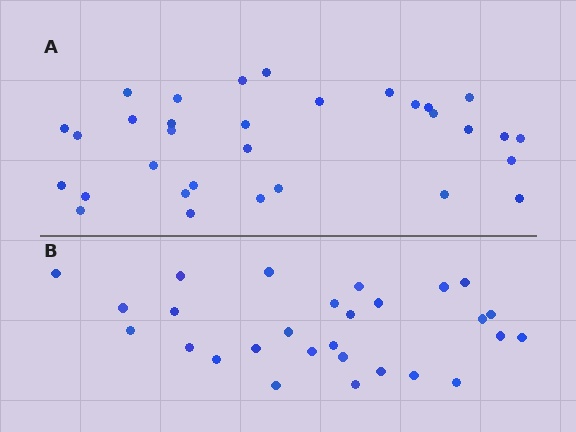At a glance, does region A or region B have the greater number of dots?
Region A (the top region) has more dots.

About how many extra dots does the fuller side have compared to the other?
Region A has about 4 more dots than region B.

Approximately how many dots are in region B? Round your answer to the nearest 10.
About 30 dots. (The exact count is 28, which rounds to 30.)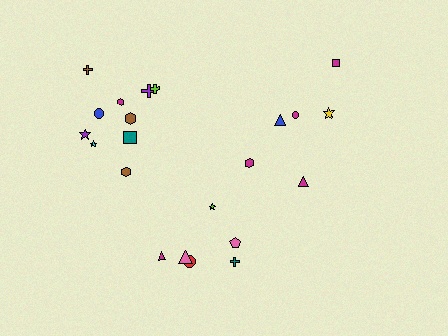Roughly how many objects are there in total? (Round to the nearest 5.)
Roughly 20 objects in total.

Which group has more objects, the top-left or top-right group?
The top-left group.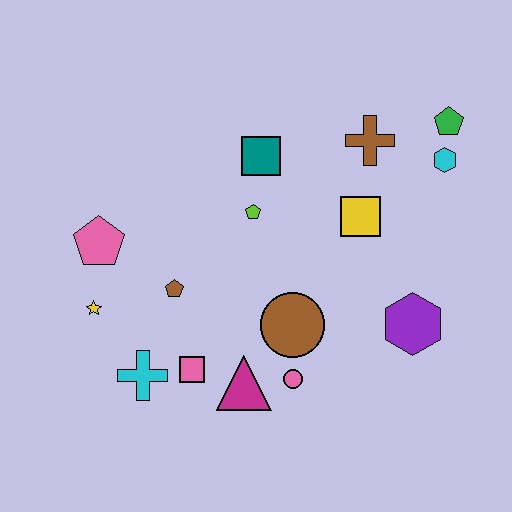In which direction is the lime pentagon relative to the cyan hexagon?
The lime pentagon is to the left of the cyan hexagon.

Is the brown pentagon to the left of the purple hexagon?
Yes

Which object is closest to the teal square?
The lime pentagon is closest to the teal square.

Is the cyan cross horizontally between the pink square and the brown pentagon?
No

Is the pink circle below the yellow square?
Yes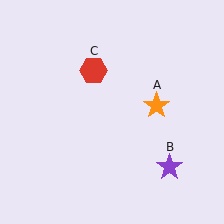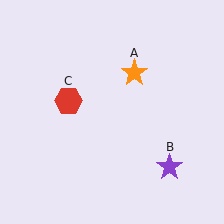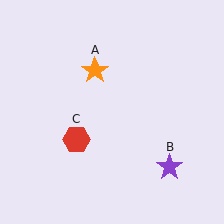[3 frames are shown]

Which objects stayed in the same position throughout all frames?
Purple star (object B) remained stationary.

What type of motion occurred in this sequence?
The orange star (object A), red hexagon (object C) rotated counterclockwise around the center of the scene.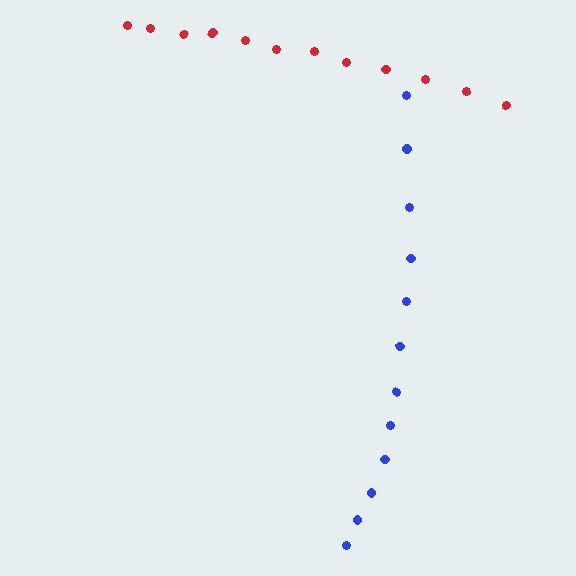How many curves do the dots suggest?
There are 2 distinct paths.